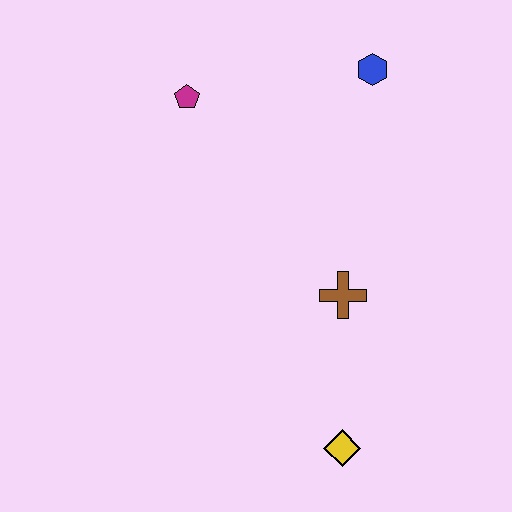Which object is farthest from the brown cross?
The magenta pentagon is farthest from the brown cross.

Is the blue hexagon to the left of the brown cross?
No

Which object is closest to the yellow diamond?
The brown cross is closest to the yellow diamond.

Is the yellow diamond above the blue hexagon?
No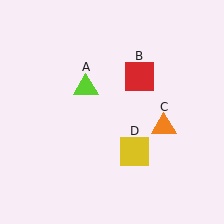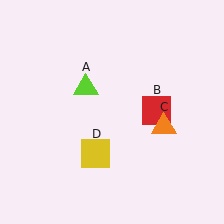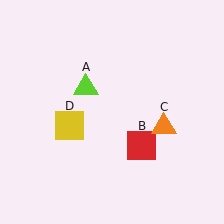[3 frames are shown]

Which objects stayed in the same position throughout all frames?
Lime triangle (object A) and orange triangle (object C) remained stationary.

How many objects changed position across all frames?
2 objects changed position: red square (object B), yellow square (object D).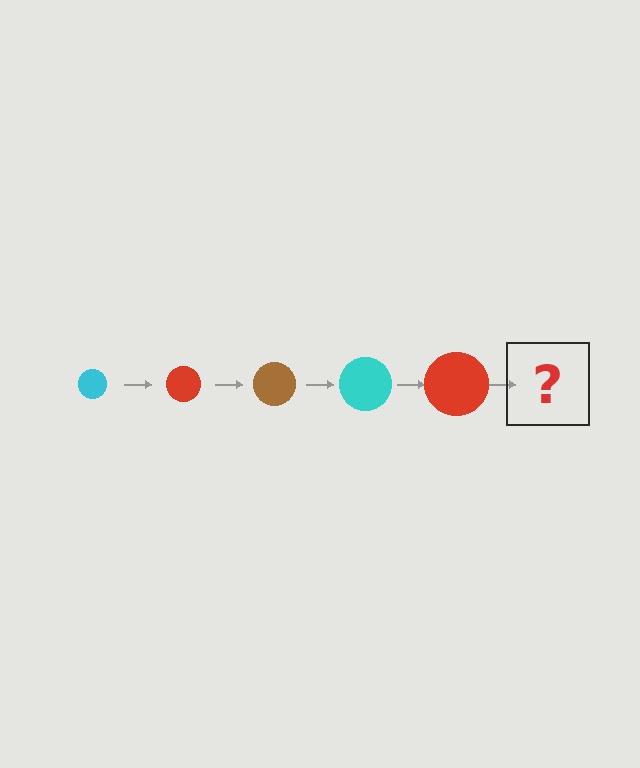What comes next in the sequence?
The next element should be a brown circle, larger than the previous one.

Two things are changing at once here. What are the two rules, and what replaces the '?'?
The two rules are that the circle grows larger each step and the color cycles through cyan, red, and brown. The '?' should be a brown circle, larger than the previous one.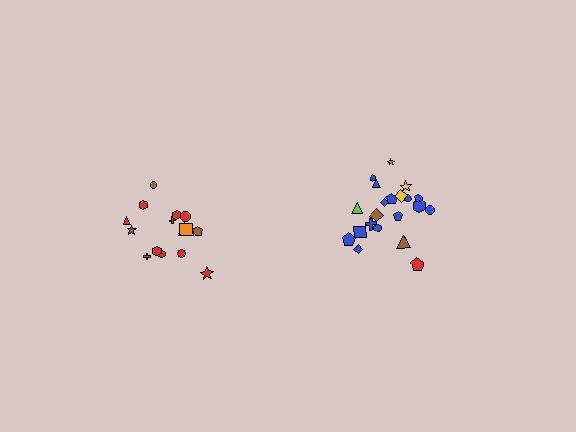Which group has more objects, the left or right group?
The right group.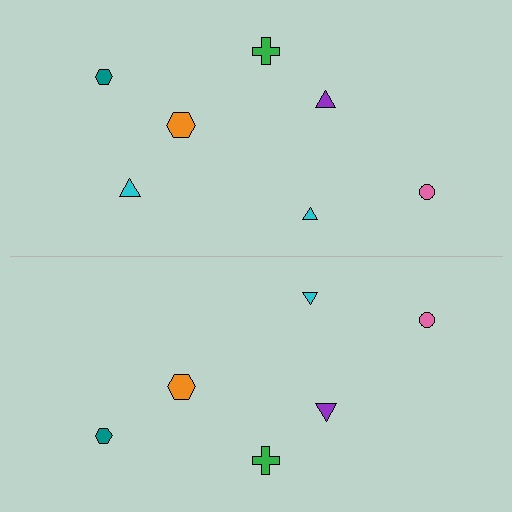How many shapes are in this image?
There are 13 shapes in this image.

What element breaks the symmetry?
A cyan triangle is missing from the bottom side.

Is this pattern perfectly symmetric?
No, the pattern is not perfectly symmetric. A cyan triangle is missing from the bottom side.